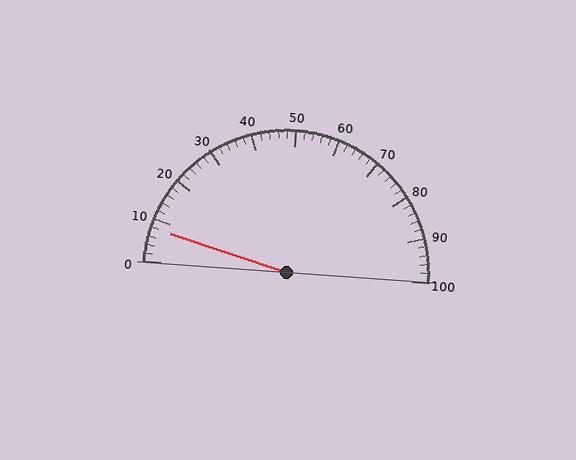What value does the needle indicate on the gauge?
The needle indicates approximately 8.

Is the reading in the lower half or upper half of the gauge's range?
The reading is in the lower half of the range (0 to 100).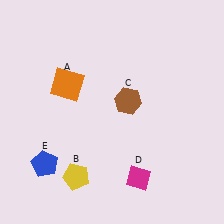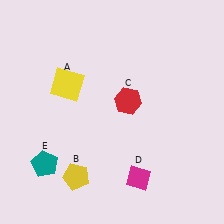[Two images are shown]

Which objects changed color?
A changed from orange to yellow. C changed from brown to red. E changed from blue to teal.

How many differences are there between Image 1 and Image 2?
There are 3 differences between the two images.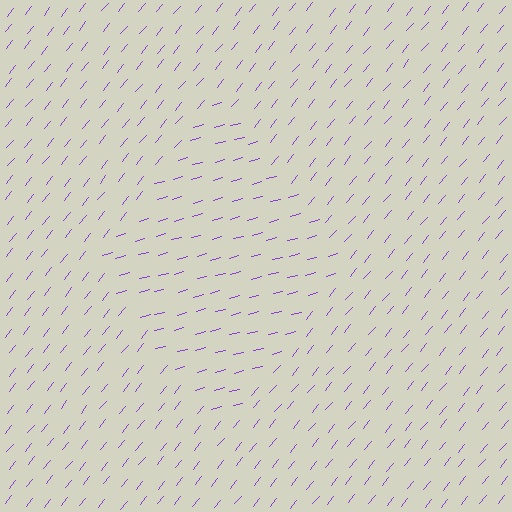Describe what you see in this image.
The image is filled with small purple line segments. A diamond region in the image has lines oriented differently from the surrounding lines, creating a visible texture boundary.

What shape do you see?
I see a diamond.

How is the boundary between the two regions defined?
The boundary is defined purely by a change in line orientation (approximately 36 degrees difference). All lines are the same color and thickness.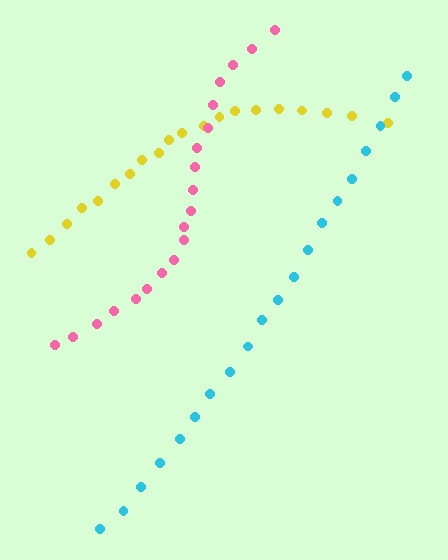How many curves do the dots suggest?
There are 3 distinct paths.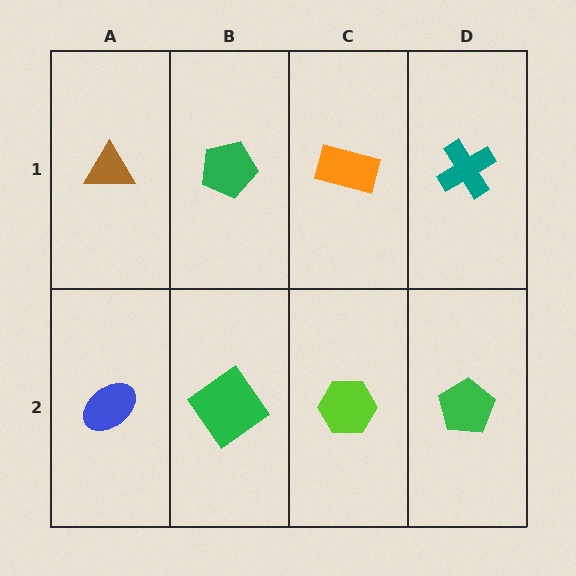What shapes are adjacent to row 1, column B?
A green diamond (row 2, column B), a brown triangle (row 1, column A), an orange rectangle (row 1, column C).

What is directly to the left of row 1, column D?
An orange rectangle.